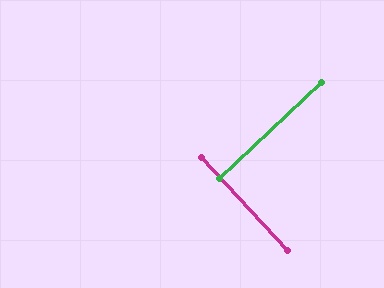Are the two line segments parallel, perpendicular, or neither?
Perpendicular — they meet at approximately 89°.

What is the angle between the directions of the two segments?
Approximately 89 degrees.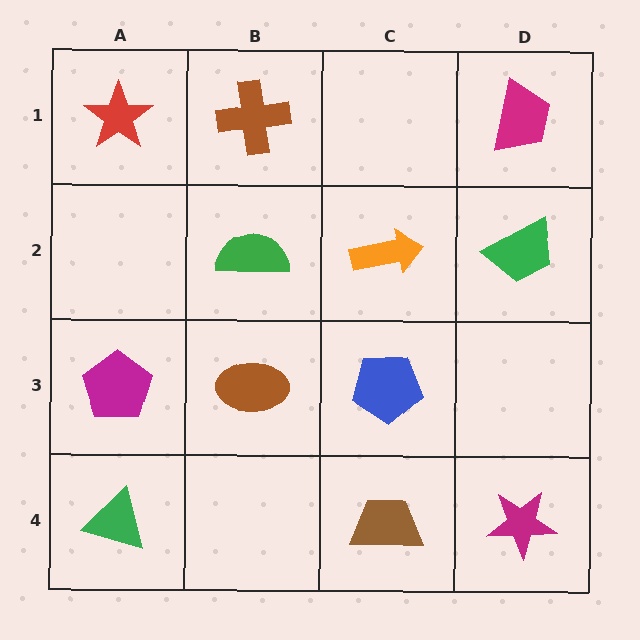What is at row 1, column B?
A brown cross.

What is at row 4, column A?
A green triangle.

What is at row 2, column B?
A green semicircle.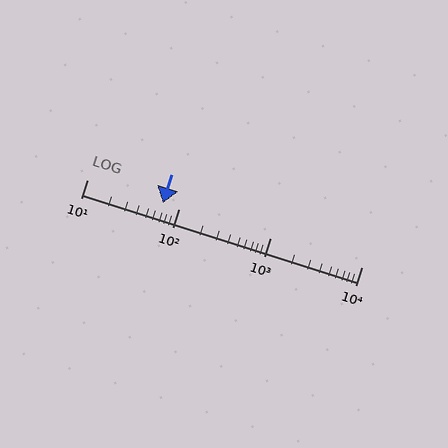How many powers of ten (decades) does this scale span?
The scale spans 3 decades, from 10 to 10000.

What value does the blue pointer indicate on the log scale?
The pointer indicates approximately 68.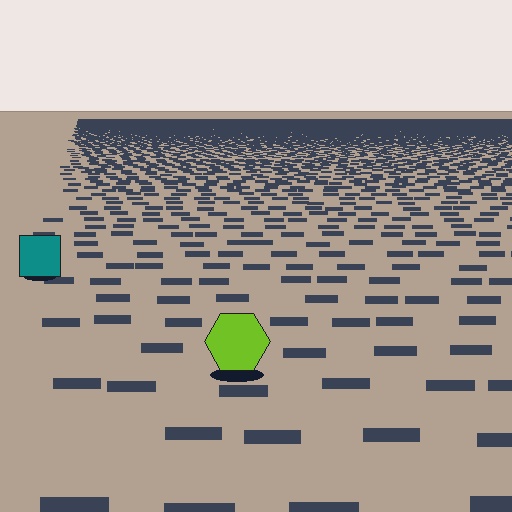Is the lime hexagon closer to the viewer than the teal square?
Yes. The lime hexagon is closer — you can tell from the texture gradient: the ground texture is coarser near it.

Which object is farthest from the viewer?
The teal square is farthest from the viewer. It appears smaller and the ground texture around it is denser.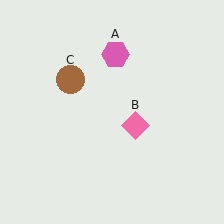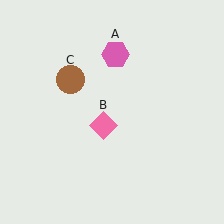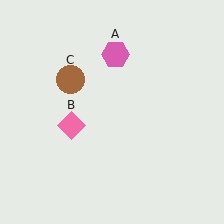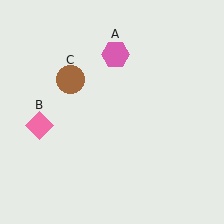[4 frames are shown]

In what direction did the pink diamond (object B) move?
The pink diamond (object B) moved left.